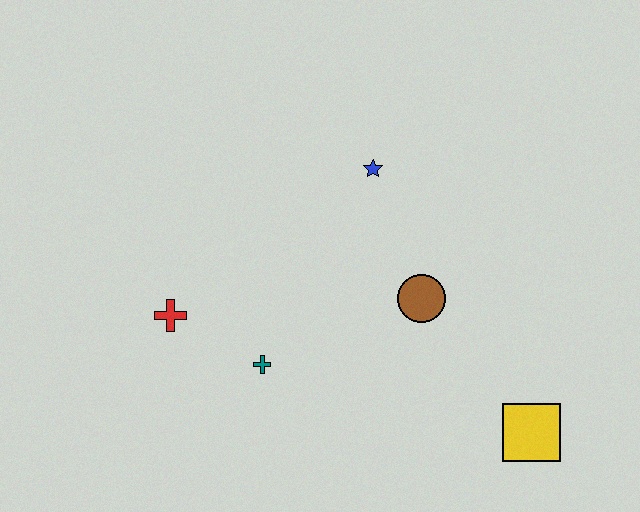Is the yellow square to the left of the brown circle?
No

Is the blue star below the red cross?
No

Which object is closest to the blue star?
The brown circle is closest to the blue star.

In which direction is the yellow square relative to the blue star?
The yellow square is below the blue star.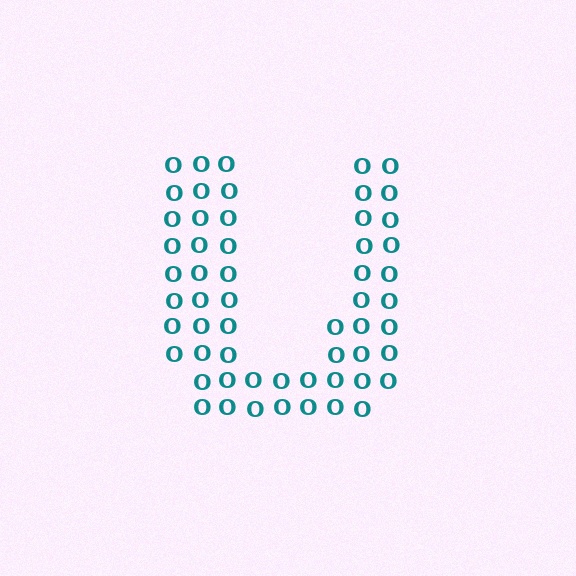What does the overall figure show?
The overall figure shows the letter U.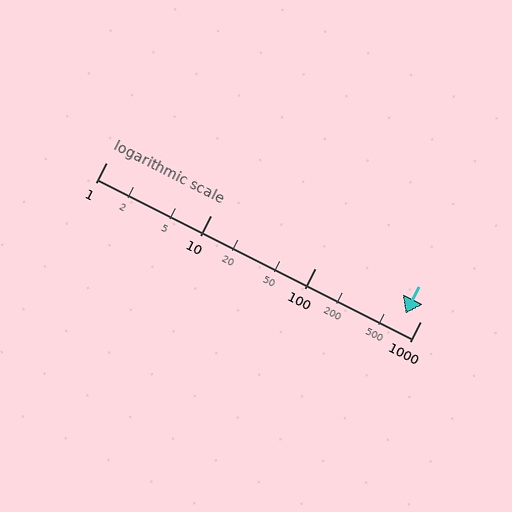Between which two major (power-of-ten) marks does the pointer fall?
The pointer is between 100 and 1000.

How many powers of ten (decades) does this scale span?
The scale spans 3 decades, from 1 to 1000.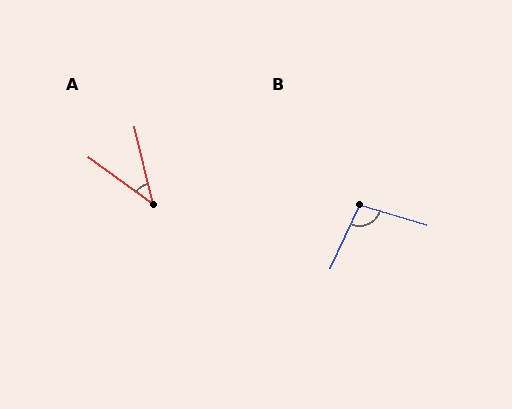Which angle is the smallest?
A, at approximately 41 degrees.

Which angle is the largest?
B, at approximately 98 degrees.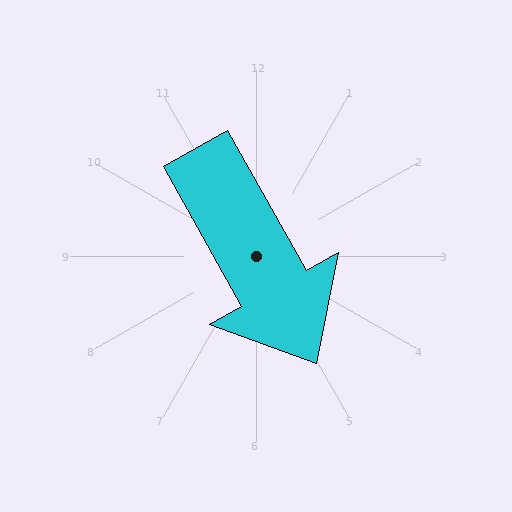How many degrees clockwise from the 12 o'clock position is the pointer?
Approximately 151 degrees.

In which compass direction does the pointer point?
Southeast.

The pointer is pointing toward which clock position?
Roughly 5 o'clock.